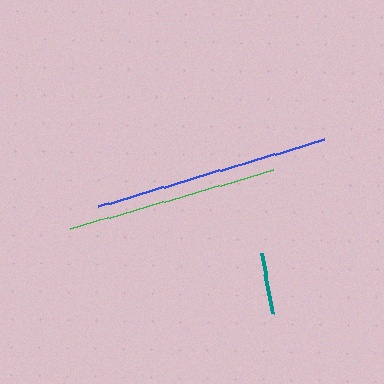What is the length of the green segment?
The green segment is approximately 211 pixels long.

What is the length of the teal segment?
The teal segment is approximately 61 pixels long.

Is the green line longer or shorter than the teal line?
The green line is longer than the teal line.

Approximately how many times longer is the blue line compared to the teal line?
The blue line is approximately 3.9 times the length of the teal line.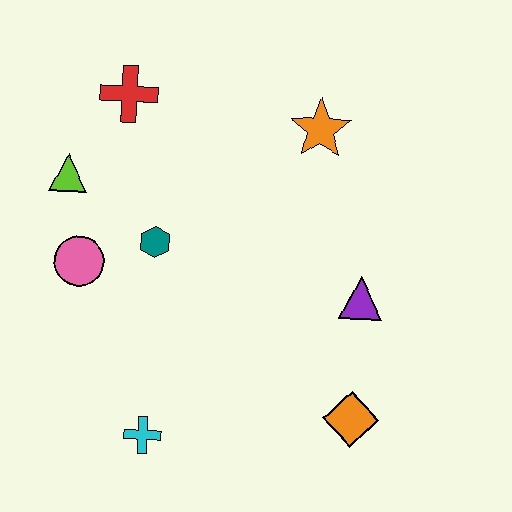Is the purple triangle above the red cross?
No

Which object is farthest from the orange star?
The cyan cross is farthest from the orange star.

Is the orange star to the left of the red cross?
No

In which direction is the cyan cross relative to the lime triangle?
The cyan cross is below the lime triangle.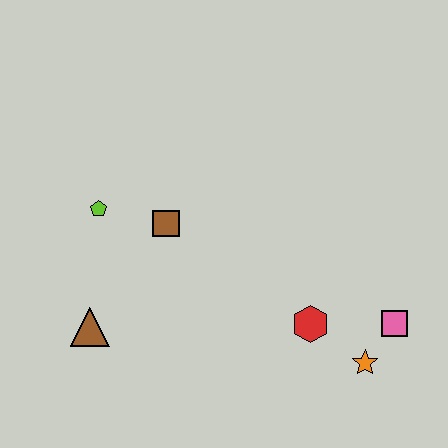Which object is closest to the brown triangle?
The lime pentagon is closest to the brown triangle.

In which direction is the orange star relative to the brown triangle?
The orange star is to the right of the brown triangle.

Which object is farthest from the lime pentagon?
The pink square is farthest from the lime pentagon.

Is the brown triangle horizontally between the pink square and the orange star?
No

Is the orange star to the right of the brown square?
Yes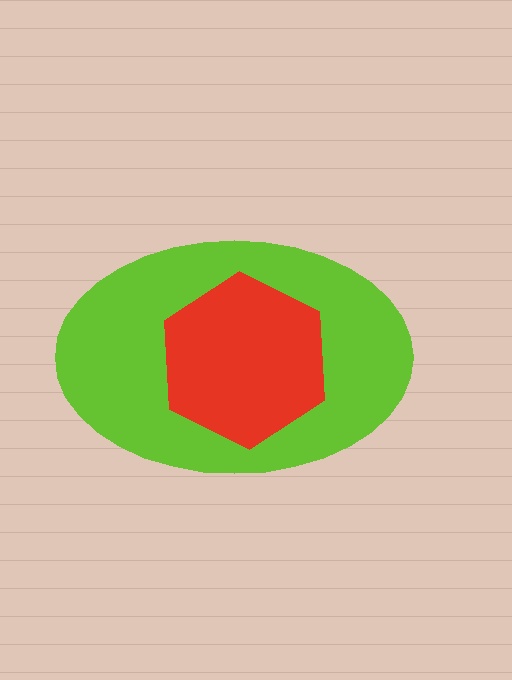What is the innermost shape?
The red hexagon.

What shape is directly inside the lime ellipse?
The red hexagon.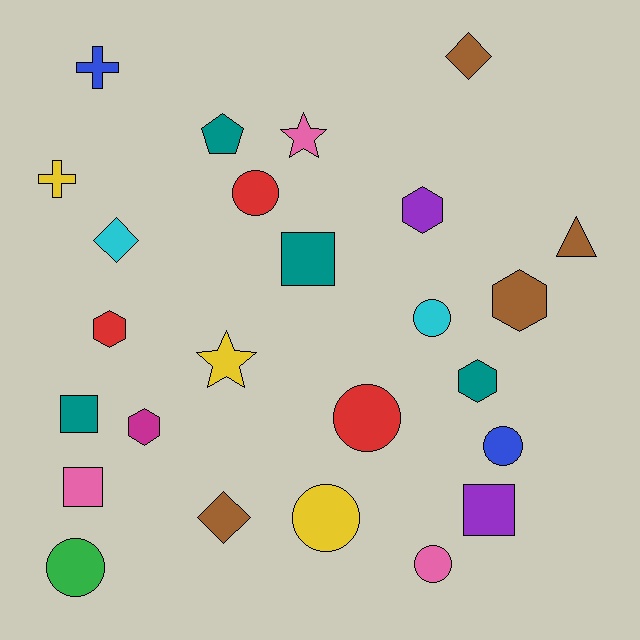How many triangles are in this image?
There is 1 triangle.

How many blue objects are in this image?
There are 2 blue objects.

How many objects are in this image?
There are 25 objects.